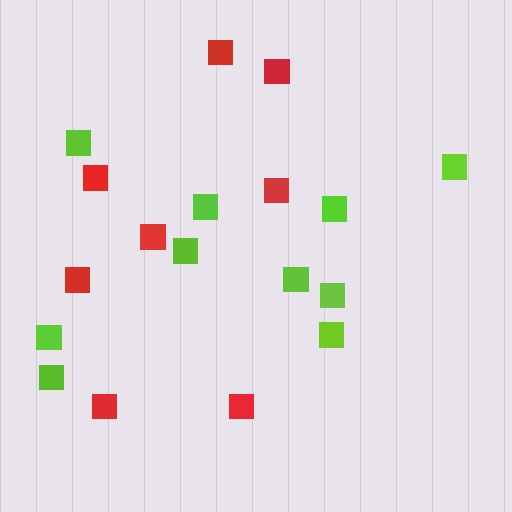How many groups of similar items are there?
There are 2 groups: one group of red squares (8) and one group of lime squares (10).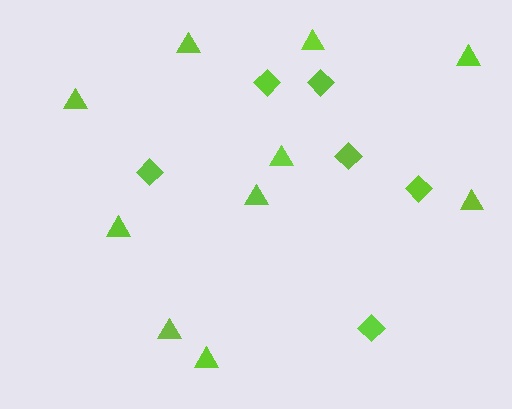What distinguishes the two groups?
There are 2 groups: one group of diamonds (6) and one group of triangles (10).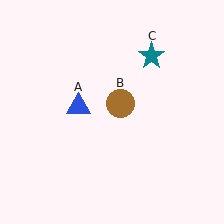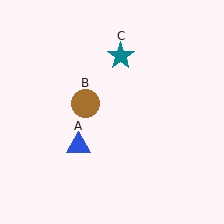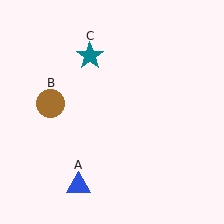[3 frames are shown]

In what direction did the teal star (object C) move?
The teal star (object C) moved left.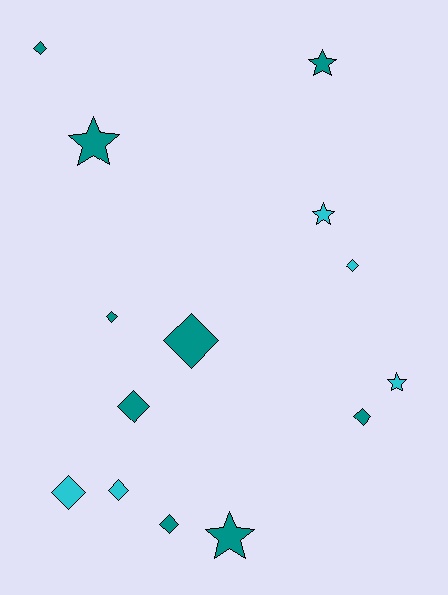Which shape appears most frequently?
Diamond, with 9 objects.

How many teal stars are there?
There are 3 teal stars.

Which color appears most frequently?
Teal, with 9 objects.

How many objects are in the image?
There are 14 objects.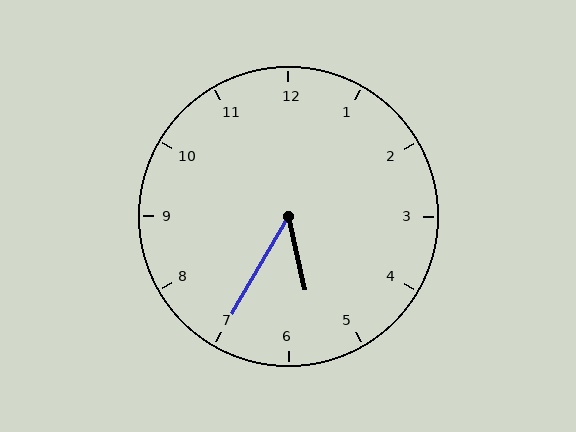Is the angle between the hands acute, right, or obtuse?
It is acute.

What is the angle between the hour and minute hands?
Approximately 42 degrees.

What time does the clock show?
5:35.